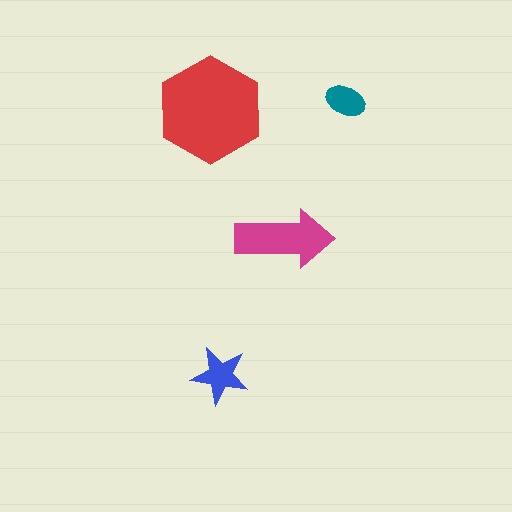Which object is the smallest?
The teal ellipse.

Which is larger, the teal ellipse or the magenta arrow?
The magenta arrow.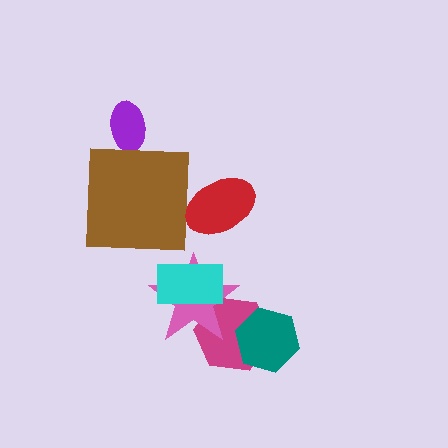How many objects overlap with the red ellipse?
0 objects overlap with the red ellipse.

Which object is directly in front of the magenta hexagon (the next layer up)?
The pink star is directly in front of the magenta hexagon.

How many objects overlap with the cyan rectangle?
1 object overlaps with the cyan rectangle.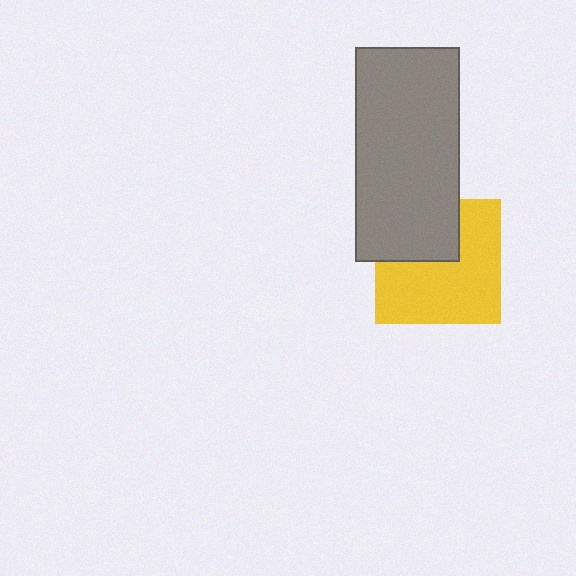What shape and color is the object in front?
The object in front is a gray rectangle.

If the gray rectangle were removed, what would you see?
You would see the complete yellow square.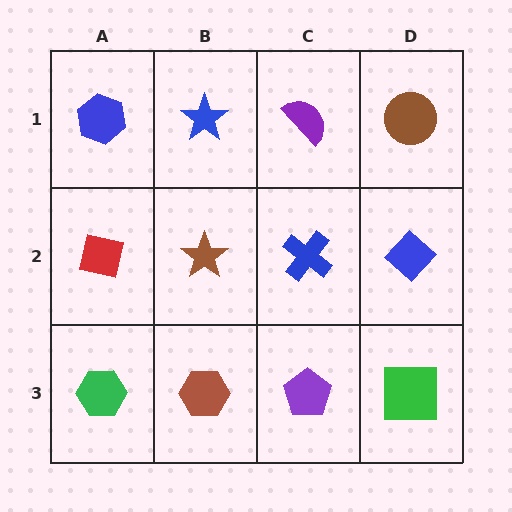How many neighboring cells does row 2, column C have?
4.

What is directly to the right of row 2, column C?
A blue diamond.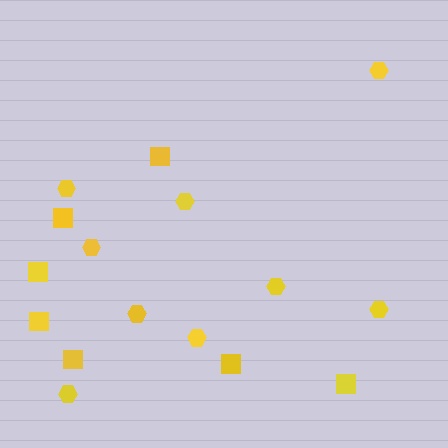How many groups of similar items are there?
There are 2 groups: one group of hexagons (9) and one group of squares (7).